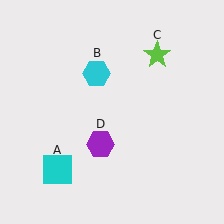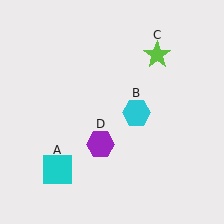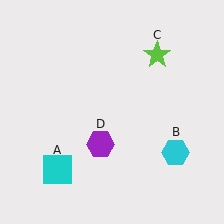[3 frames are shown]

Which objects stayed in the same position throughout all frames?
Cyan square (object A) and lime star (object C) and purple hexagon (object D) remained stationary.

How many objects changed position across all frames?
1 object changed position: cyan hexagon (object B).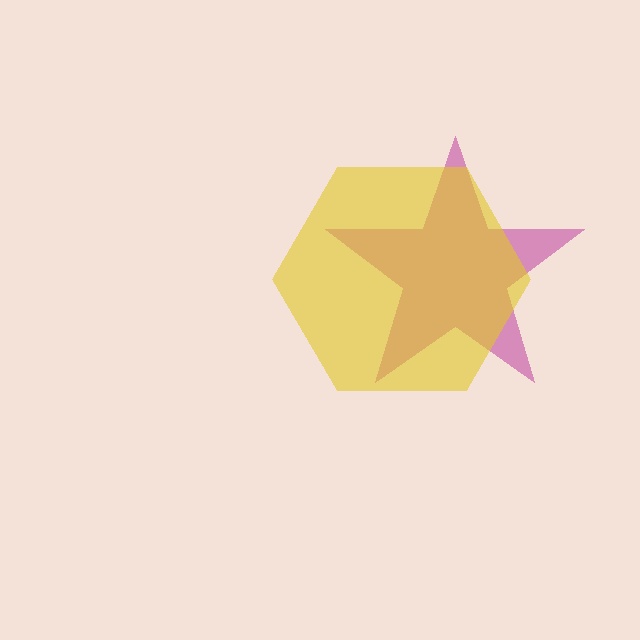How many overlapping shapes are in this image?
There are 2 overlapping shapes in the image.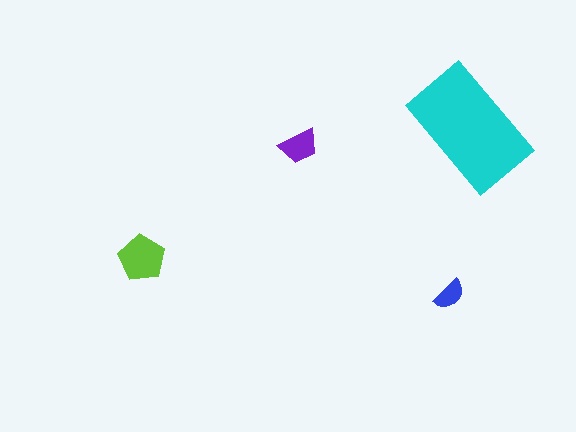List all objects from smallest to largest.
The blue semicircle, the purple trapezoid, the lime pentagon, the cyan rectangle.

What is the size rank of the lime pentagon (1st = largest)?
2nd.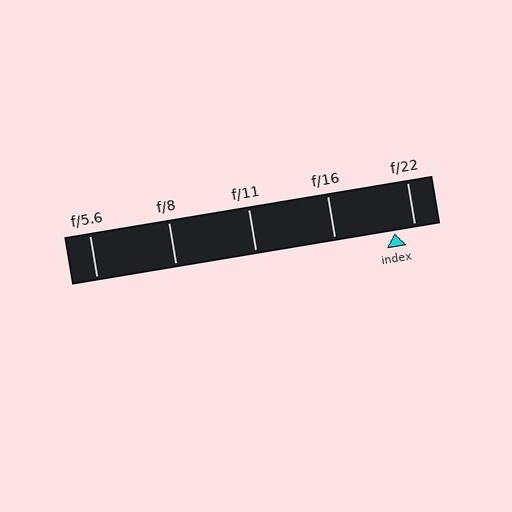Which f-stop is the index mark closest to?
The index mark is closest to f/22.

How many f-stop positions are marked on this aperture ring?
There are 5 f-stop positions marked.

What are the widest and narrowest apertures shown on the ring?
The widest aperture shown is f/5.6 and the narrowest is f/22.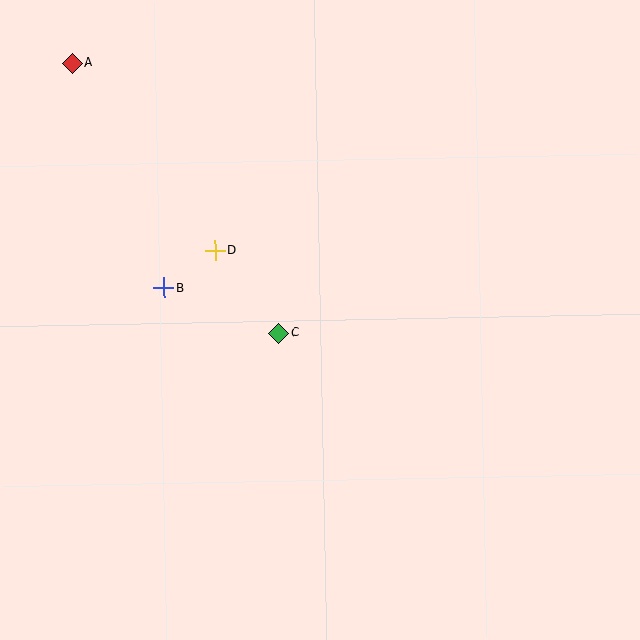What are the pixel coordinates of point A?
Point A is at (72, 63).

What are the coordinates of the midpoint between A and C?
The midpoint between A and C is at (176, 198).